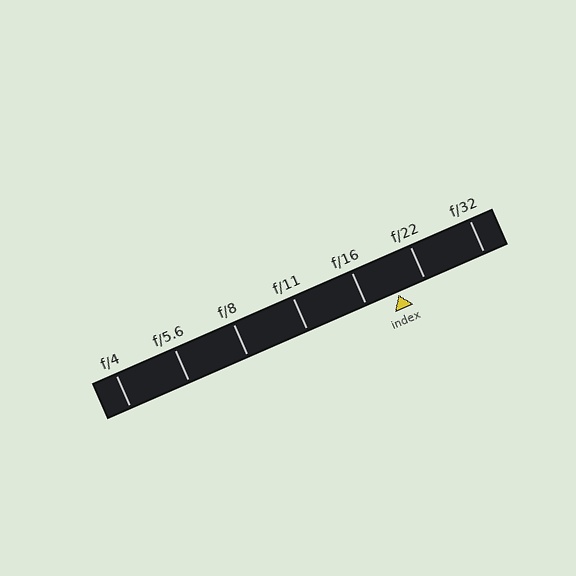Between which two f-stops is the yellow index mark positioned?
The index mark is between f/16 and f/22.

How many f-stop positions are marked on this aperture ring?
There are 7 f-stop positions marked.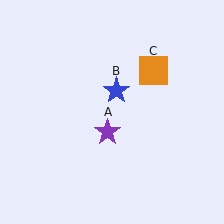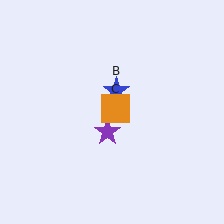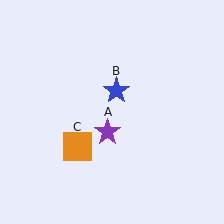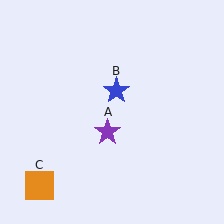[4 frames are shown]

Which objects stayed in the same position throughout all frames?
Purple star (object A) and blue star (object B) remained stationary.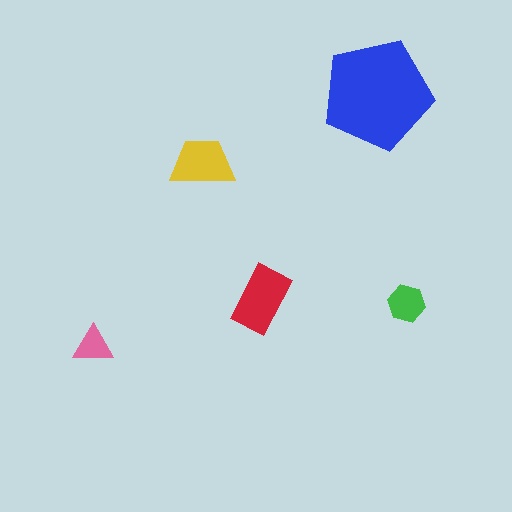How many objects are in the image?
There are 5 objects in the image.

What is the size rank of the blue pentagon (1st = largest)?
1st.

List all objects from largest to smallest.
The blue pentagon, the red rectangle, the yellow trapezoid, the green hexagon, the pink triangle.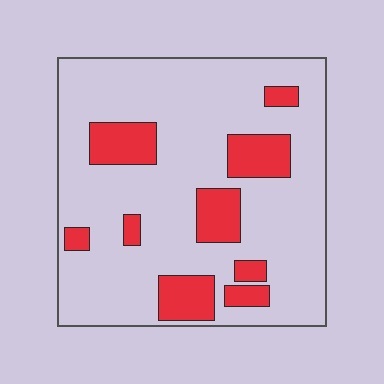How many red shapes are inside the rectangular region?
9.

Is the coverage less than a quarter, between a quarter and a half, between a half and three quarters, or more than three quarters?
Less than a quarter.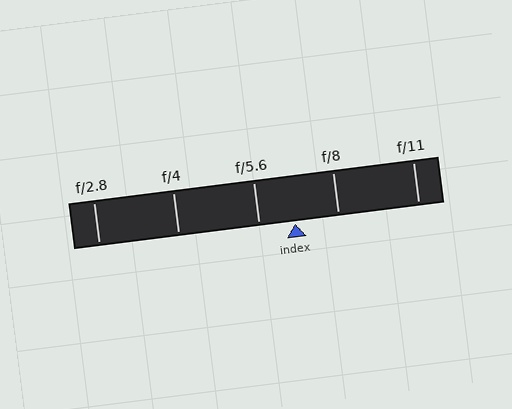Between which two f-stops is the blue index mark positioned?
The index mark is between f/5.6 and f/8.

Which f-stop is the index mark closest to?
The index mark is closest to f/5.6.